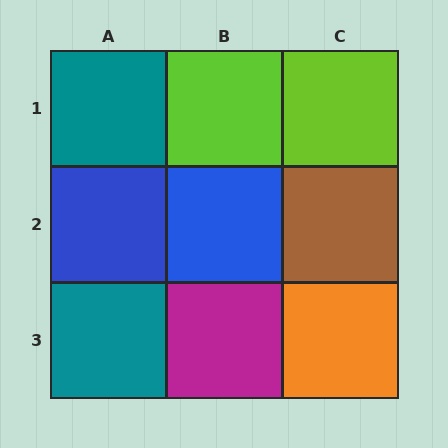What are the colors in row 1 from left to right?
Teal, lime, lime.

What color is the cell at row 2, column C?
Brown.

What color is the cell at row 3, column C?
Orange.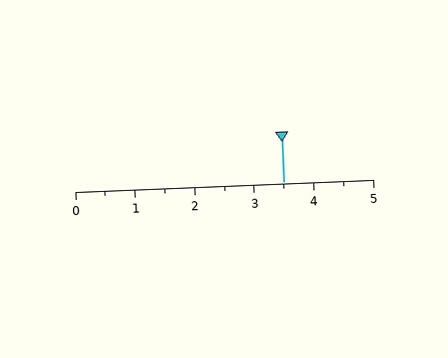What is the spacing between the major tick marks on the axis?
The major ticks are spaced 1 apart.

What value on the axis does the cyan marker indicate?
The marker indicates approximately 3.5.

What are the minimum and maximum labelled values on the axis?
The axis runs from 0 to 5.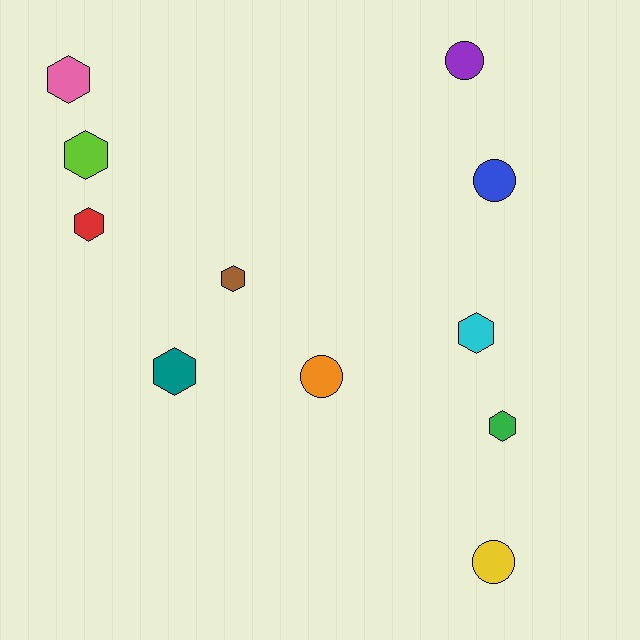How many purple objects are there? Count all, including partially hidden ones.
There is 1 purple object.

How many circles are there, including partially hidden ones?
There are 4 circles.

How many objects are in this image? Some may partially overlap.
There are 11 objects.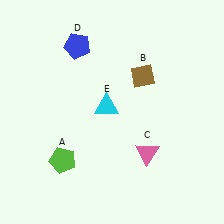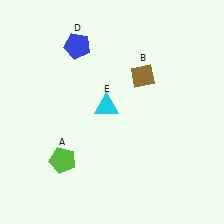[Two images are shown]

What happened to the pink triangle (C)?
The pink triangle (C) was removed in Image 2. It was in the bottom-right area of Image 1.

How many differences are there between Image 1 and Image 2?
There is 1 difference between the two images.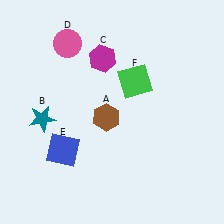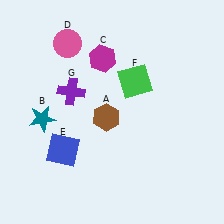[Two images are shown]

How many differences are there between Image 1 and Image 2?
There is 1 difference between the two images.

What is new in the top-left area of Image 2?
A purple cross (G) was added in the top-left area of Image 2.